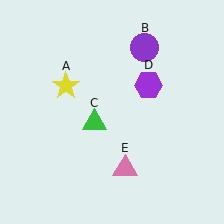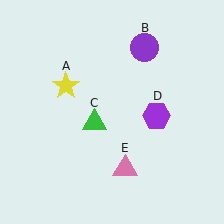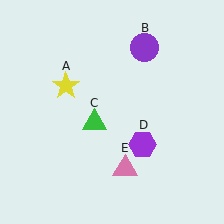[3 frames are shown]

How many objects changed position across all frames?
1 object changed position: purple hexagon (object D).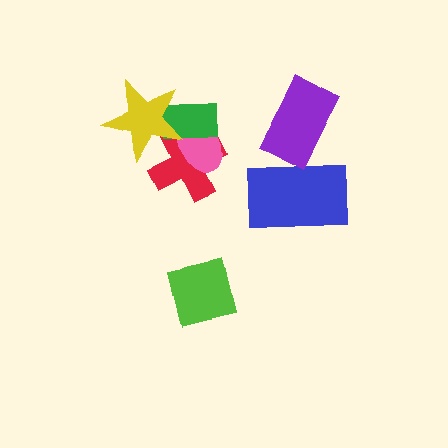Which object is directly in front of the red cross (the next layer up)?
The pink ellipse is directly in front of the red cross.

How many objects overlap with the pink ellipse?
3 objects overlap with the pink ellipse.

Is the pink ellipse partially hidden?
Yes, it is partially covered by another shape.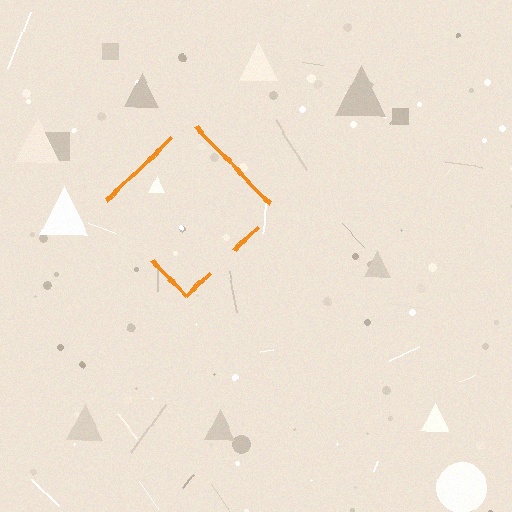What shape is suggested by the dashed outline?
The dashed outline suggests a diamond.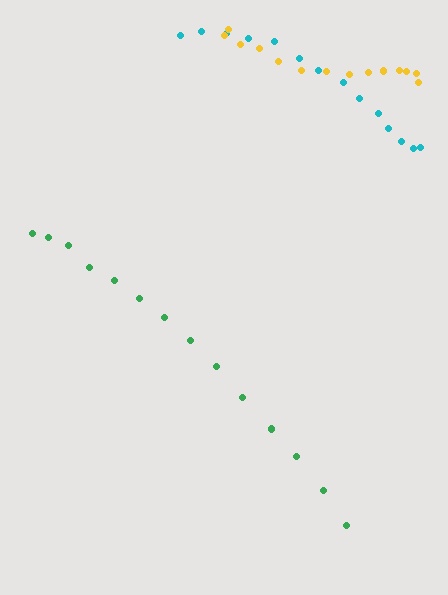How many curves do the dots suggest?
There are 3 distinct paths.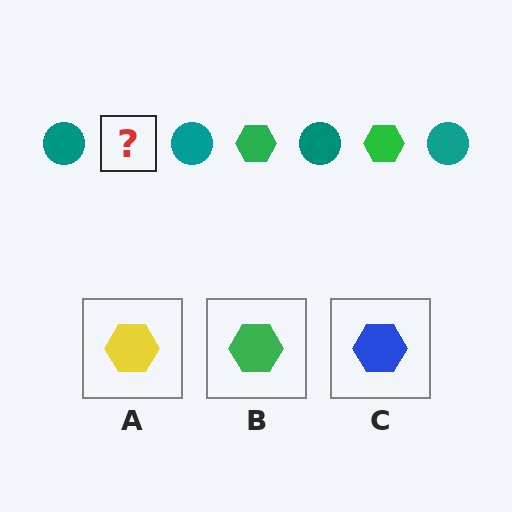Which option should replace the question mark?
Option B.